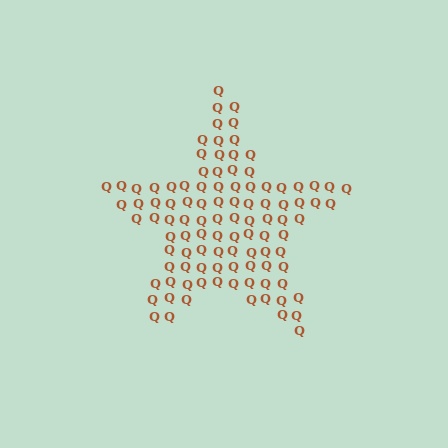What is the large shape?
The large shape is a star.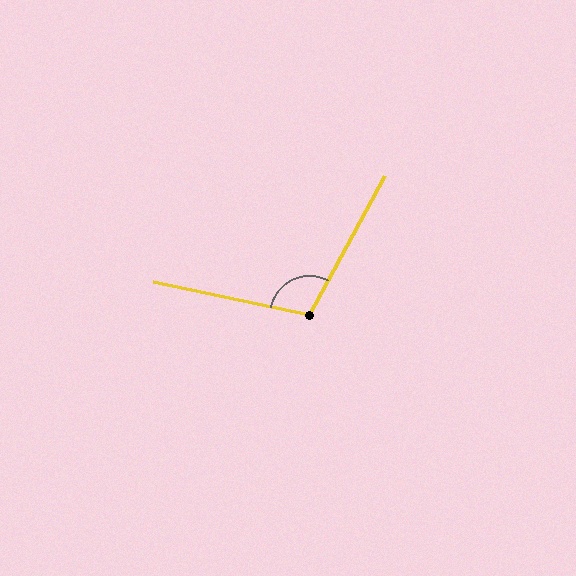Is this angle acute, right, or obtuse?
It is obtuse.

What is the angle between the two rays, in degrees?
Approximately 107 degrees.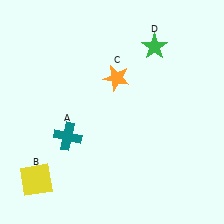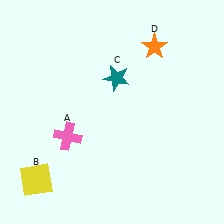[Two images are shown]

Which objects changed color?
A changed from teal to pink. C changed from orange to teal. D changed from green to orange.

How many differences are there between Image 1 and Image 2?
There are 3 differences between the two images.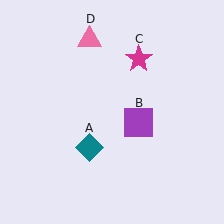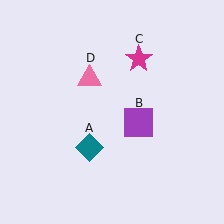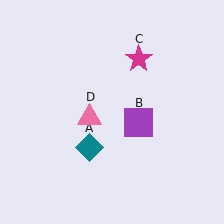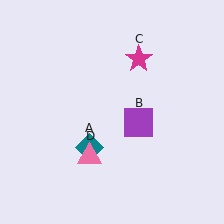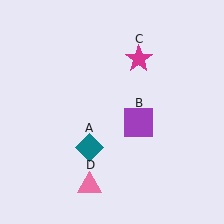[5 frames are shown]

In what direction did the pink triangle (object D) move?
The pink triangle (object D) moved down.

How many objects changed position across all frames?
1 object changed position: pink triangle (object D).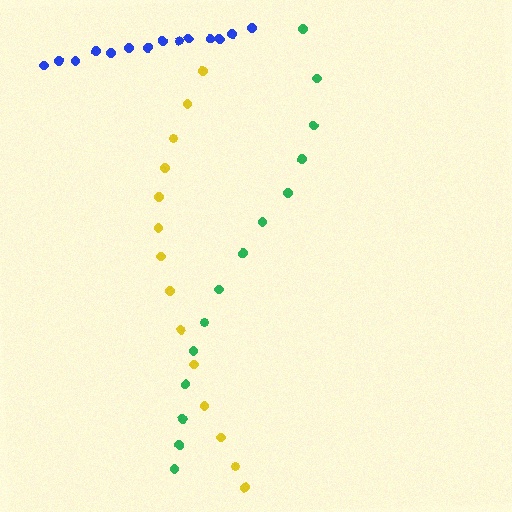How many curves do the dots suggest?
There are 3 distinct paths.